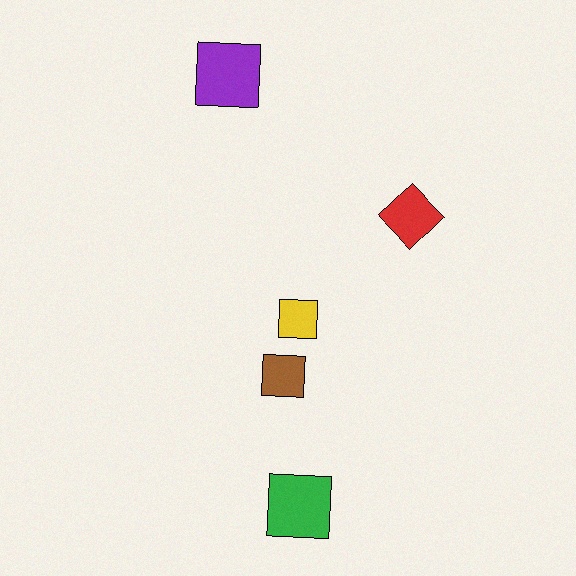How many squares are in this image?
There are 4 squares.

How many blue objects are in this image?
There are no blue objects.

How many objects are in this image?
There are 5 objects.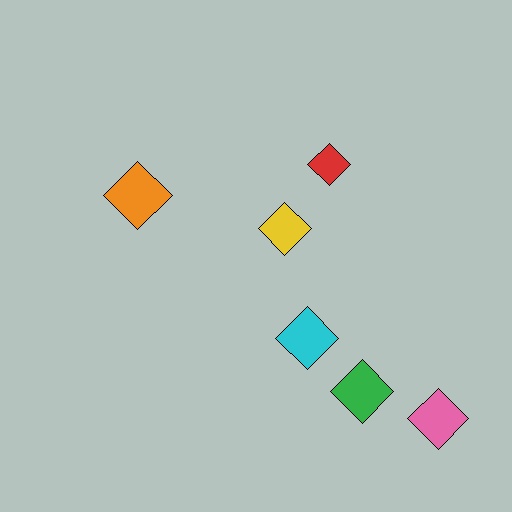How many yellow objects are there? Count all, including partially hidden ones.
There is 1 yellow object.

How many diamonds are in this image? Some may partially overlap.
There are 6 diamonds.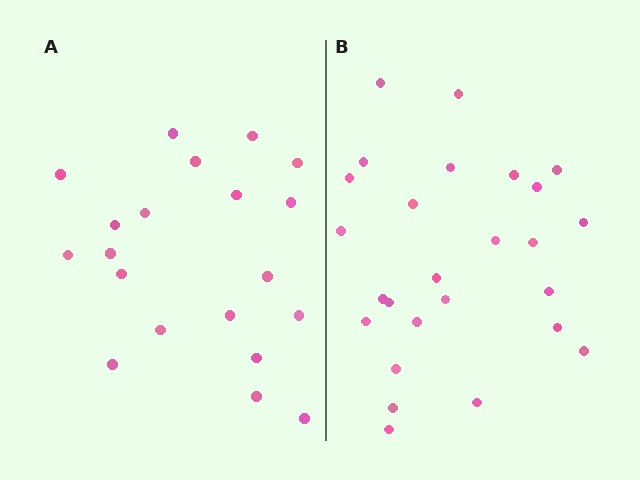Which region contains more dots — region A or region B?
Region B (the right region) has more dots.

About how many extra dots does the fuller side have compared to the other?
Region B has about 6 more dots than region A.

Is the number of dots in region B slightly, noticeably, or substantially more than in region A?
Region B has noticeably more, but not dramatically so. The ratio is roughly 1.3 to 1.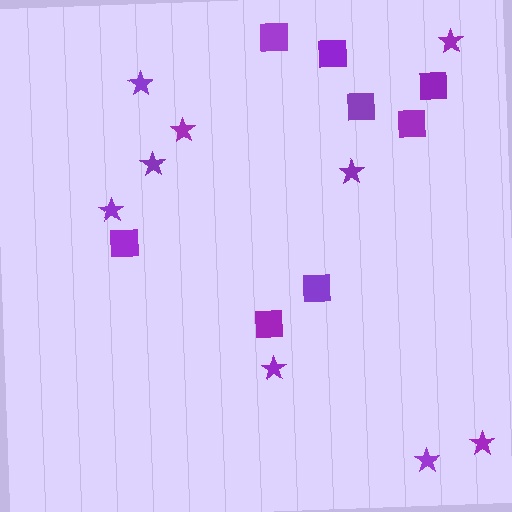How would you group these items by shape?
There are 2 groups: one group of squares (8) and one group of stars (9).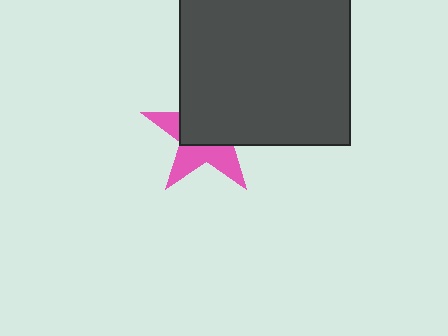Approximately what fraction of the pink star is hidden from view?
Roughly 56% of the pink star is hidden behind the dark gray rectangle.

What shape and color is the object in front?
The object in front is a dark gray rectangle.